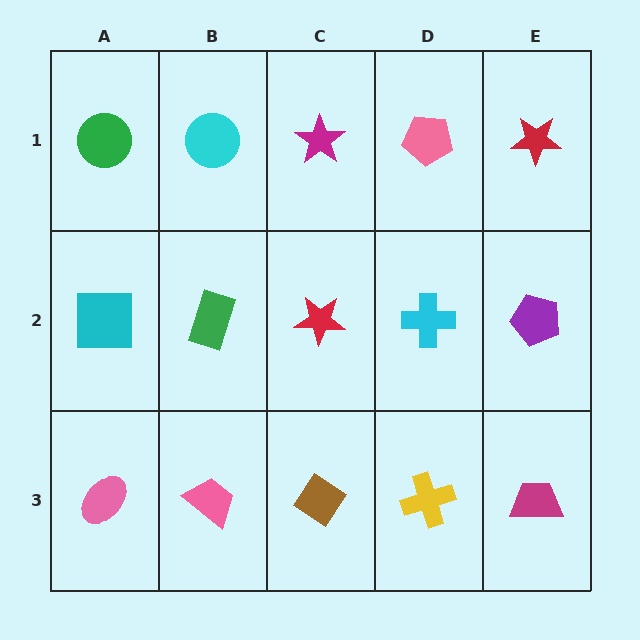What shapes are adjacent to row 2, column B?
A cyan circle (row 1, column B), a pink trapezoid (row 3, column B), a cyan square (row 2, column A), a red star (row 2, column C).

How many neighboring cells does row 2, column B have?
4.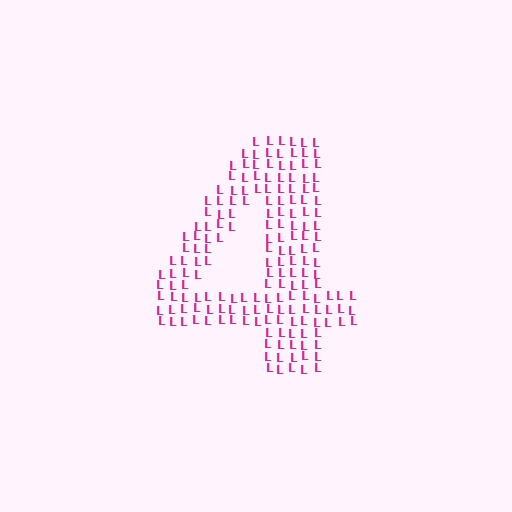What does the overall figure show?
The overall figure shows the digit 4.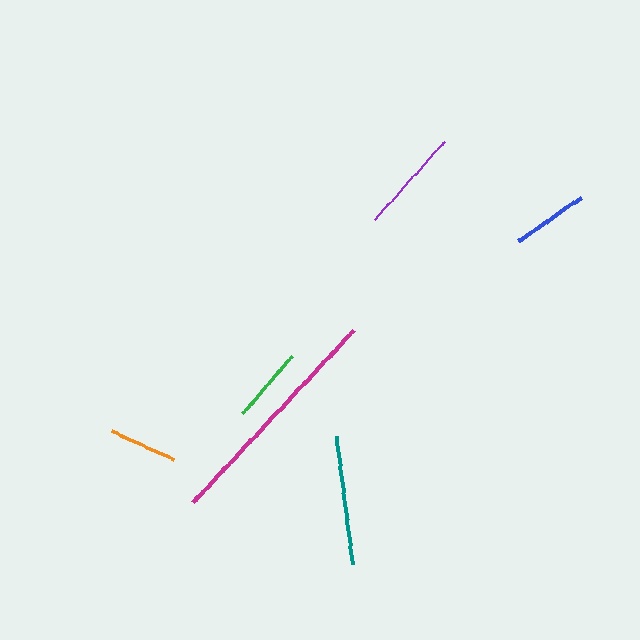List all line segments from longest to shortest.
From longest to shortest: magenta, teal, purple, blue, green, orange.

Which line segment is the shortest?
The orange line is the shortest at approximately 68 pixels.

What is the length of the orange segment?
The orange segment is approximately 68 pixels long.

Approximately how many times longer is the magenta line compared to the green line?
The magenta line is approximately 3.1 times the length of the green line.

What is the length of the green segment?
The green segment is approximately 76 pixels long.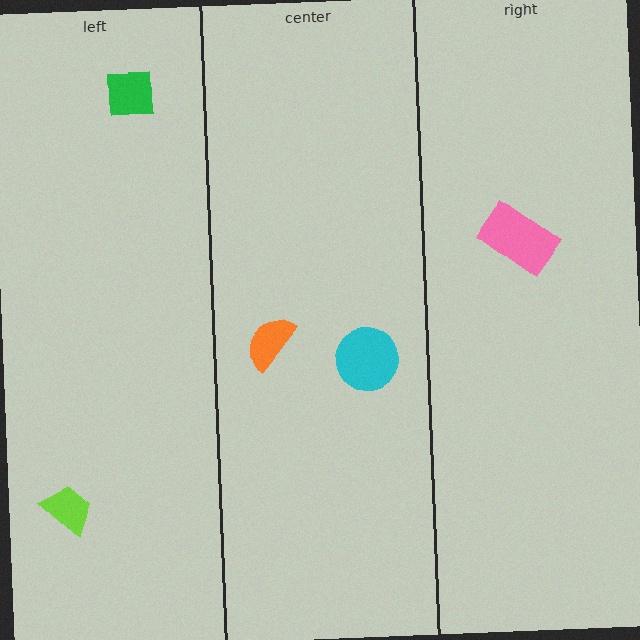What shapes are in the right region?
The pink rectangle.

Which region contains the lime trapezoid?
The left region.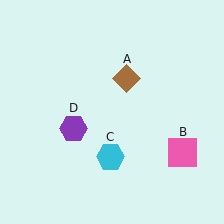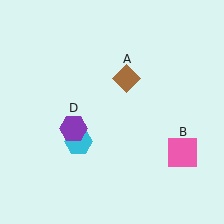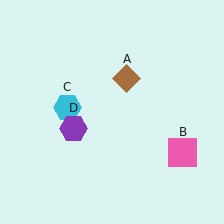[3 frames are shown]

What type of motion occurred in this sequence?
The cyan hexagon (object C) rotated clockwise around the center of the scene.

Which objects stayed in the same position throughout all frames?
Brown diamond (object A) and pink square (object B) and purple hexagon (object D) remained stationary.